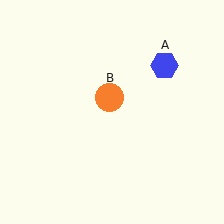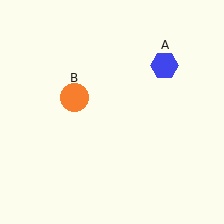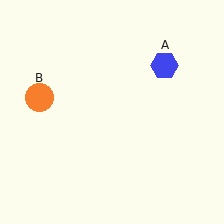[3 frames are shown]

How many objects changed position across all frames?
1 object changed position: orange circle (object B).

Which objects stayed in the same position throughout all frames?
Blue hexagon (object A) remained stationary.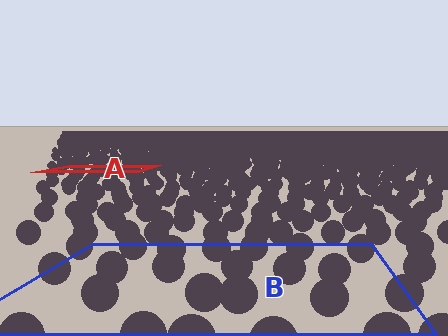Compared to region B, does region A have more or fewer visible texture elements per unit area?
Region A has more texture elements per unit area — they are packed more densely because it is farther away.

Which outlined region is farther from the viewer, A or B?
Region A is farther from the viewer — the texture elements inside it appear smaller and more densely packed.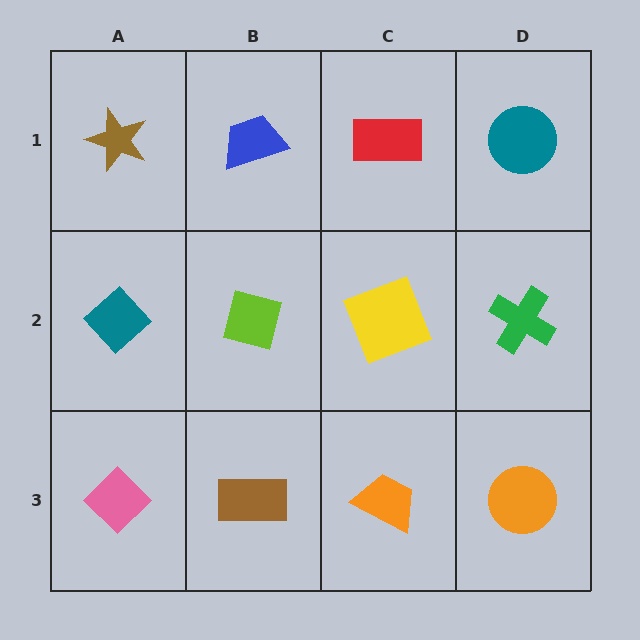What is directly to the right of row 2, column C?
A green cross.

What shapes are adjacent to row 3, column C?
A yellow square (row 2, column C), a brown rectangle (row 3, column B), an orange circle (row 3, column D).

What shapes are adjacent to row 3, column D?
A green cross (row 2, column D), an orange trapezoid (row 3, column C).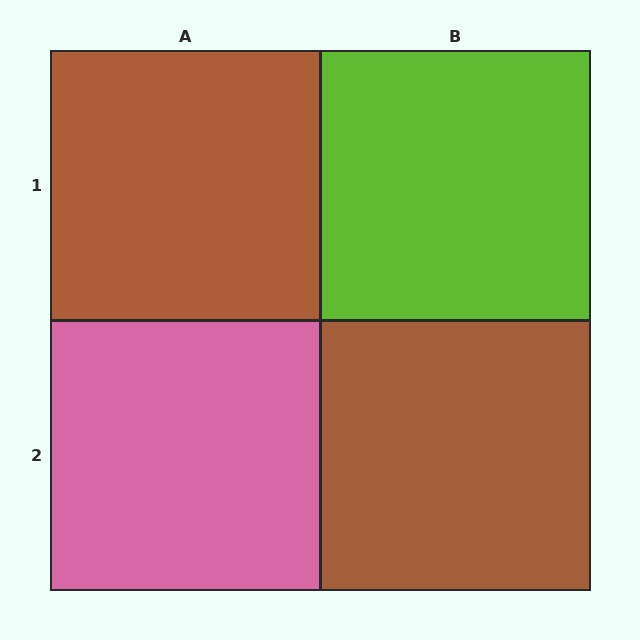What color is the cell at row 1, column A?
Brown.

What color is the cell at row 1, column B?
Lime.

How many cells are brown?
2 cells are brown.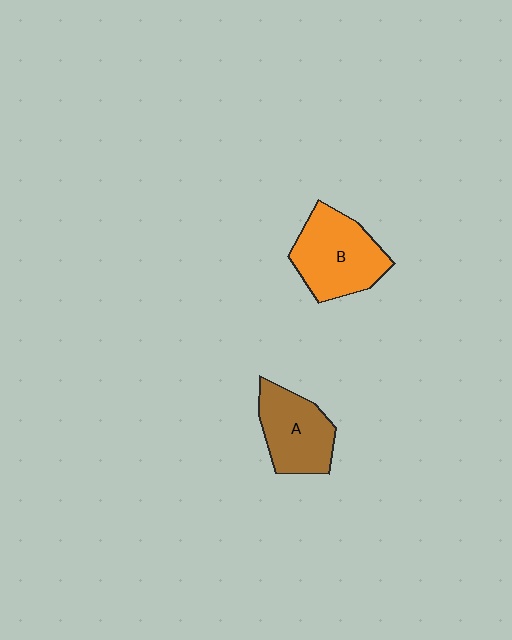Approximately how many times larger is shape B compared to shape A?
Approximately 1.2 times.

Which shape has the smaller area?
Shape A (brown).